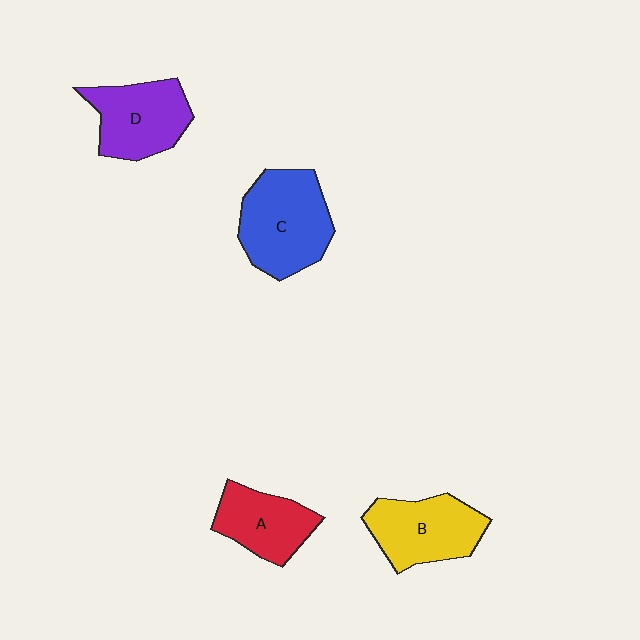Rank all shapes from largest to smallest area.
From largest to smallest: C (blue), B (yellow), D (purple), A (red).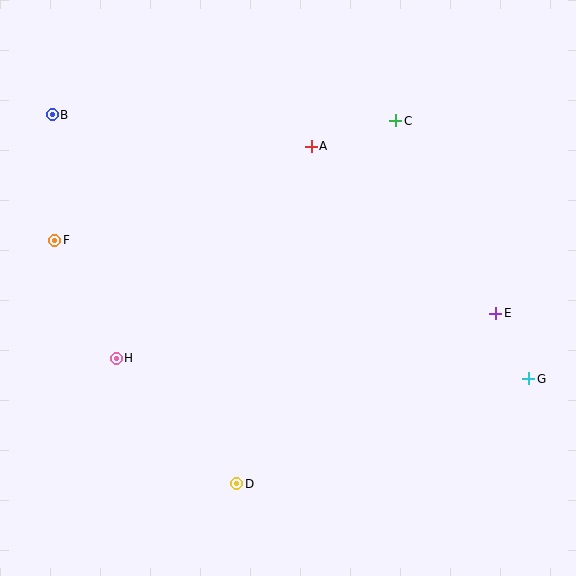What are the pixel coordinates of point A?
Point A is at (311, 146).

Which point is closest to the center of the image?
Point A at (311, 146) is closest to the center.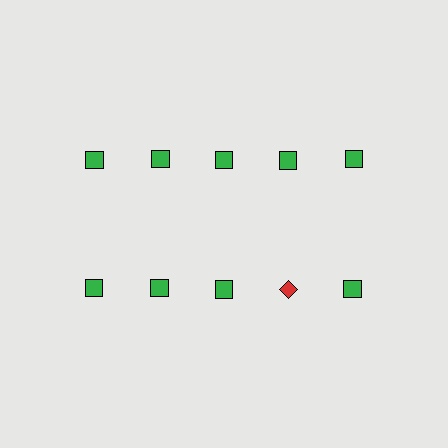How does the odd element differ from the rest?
It differs in both color (red instead of green) and shape (diamond instead of square).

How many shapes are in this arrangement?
There are 10 shapes arranged in a grid pattern.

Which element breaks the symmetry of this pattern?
The red diamond in the second row, second from right column breaks the symmetry. All other shapes are green squares.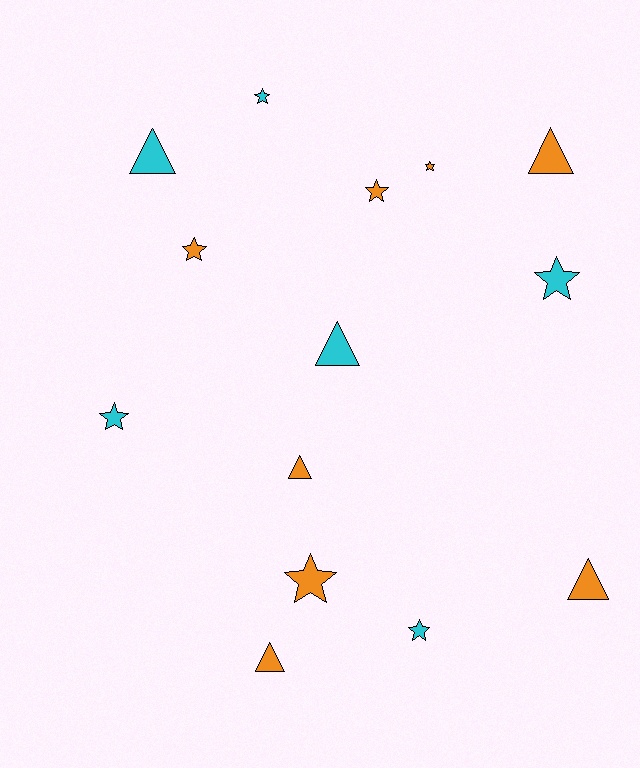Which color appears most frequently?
Orange, with 8 objects.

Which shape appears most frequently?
Star, with 8 objects.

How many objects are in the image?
There are 14 objects.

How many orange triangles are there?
There are 4 orange triangles.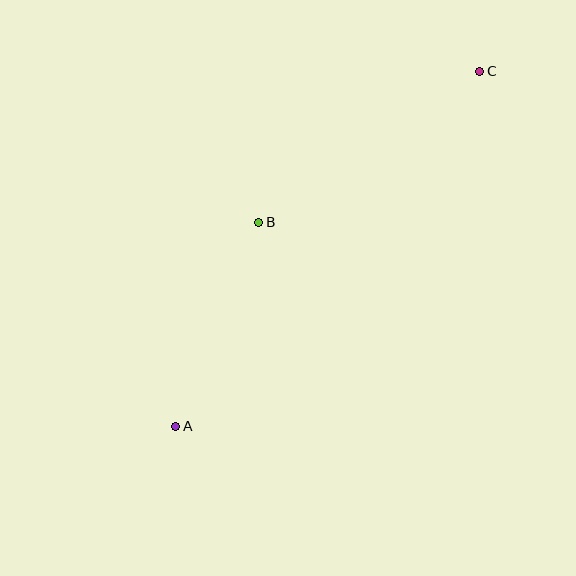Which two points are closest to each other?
Points A and B are closest to each other.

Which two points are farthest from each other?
Points A and C are farthest from each other.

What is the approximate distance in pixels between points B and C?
The distance between B and C is approximately 268 pixels.